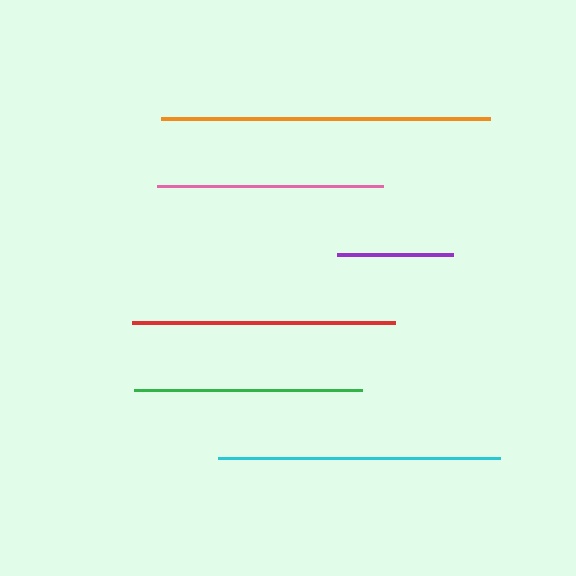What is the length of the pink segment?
The pink segment is approximately 226 pixels long.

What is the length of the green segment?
The green segment is approximately 228 pixels long.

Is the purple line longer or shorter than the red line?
The red line is longer than the purple line.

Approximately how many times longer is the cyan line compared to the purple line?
The cyan line is approximately 2.4 times the length of the purple line.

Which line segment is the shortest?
The purple line is the shortest at approximately 116 pixels.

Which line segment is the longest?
The orange line is the longest at approximately 329 pixels.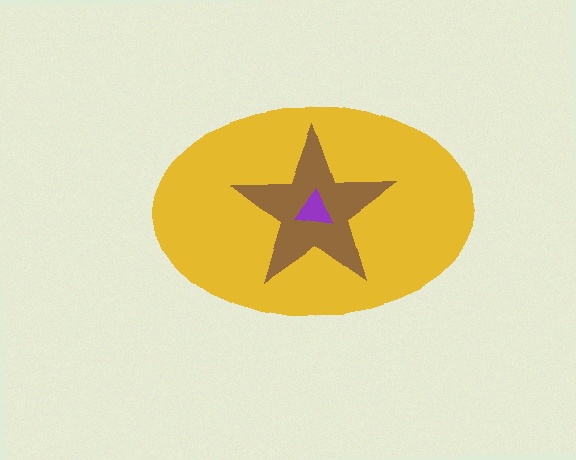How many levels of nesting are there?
3.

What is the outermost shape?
The yellow ellipse.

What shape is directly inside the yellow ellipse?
The brown star.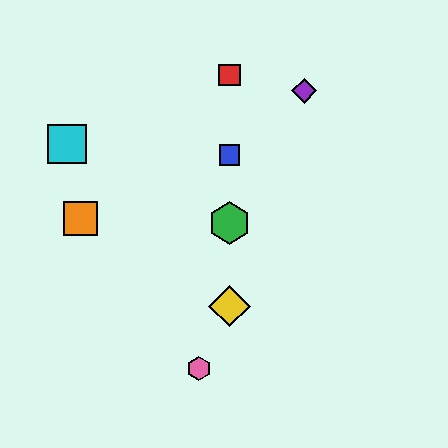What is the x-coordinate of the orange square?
The orange square is at x≈80.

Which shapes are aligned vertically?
The red square, the blue square, the green hexagon, the yellow diamond are aligned vertically.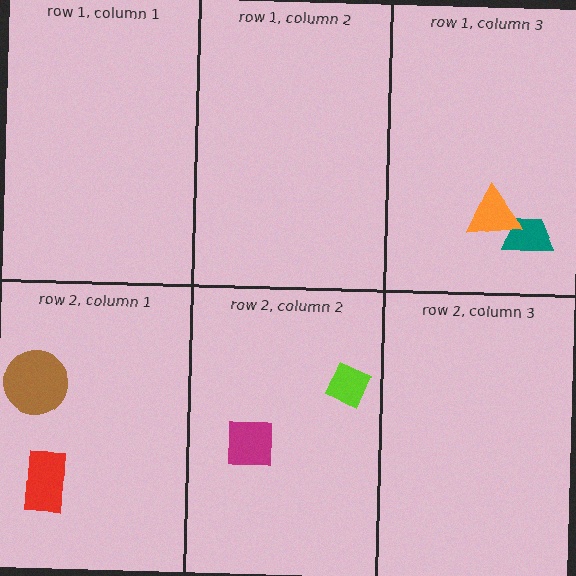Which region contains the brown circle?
The row 2, column 1 region.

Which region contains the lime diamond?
The row 2, column 2 region.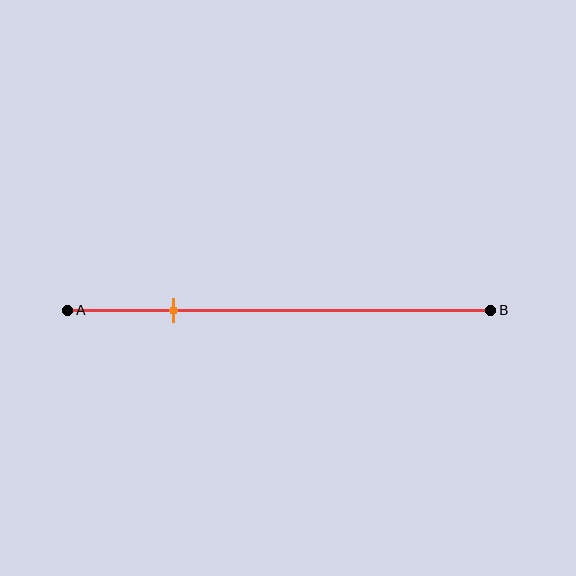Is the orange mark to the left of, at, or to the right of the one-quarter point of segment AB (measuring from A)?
The orange mark is approximately at the one-quarter point of segment AB.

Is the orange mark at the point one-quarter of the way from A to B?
Yes, the mark is approximately at the one-quarter point.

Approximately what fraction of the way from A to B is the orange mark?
The orange mark is approximately 25% of the way from A to B.